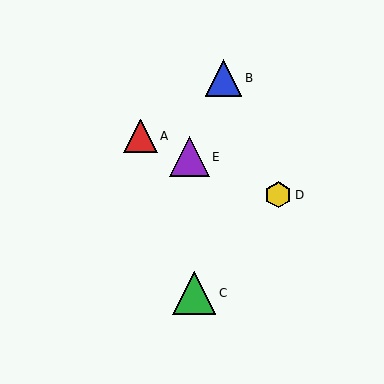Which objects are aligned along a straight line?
Objects A, D, E are aligned along a straight line.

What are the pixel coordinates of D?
Object D is at (278, 195).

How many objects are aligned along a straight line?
3 objects (A, D, E) are aligned along a straight line.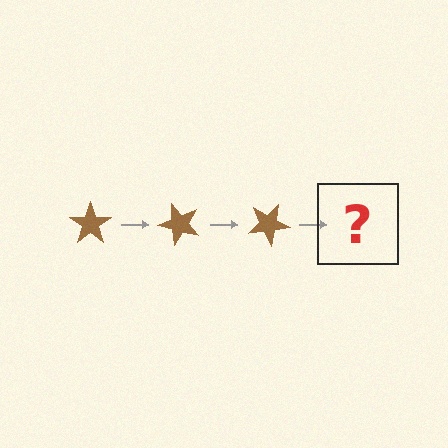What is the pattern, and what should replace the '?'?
The pattern is that the star rotates 50 degrees each step. The '?' should be a brown star rotated 150 degrees.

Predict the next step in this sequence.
The next step is a brown star rotated 150 degrees.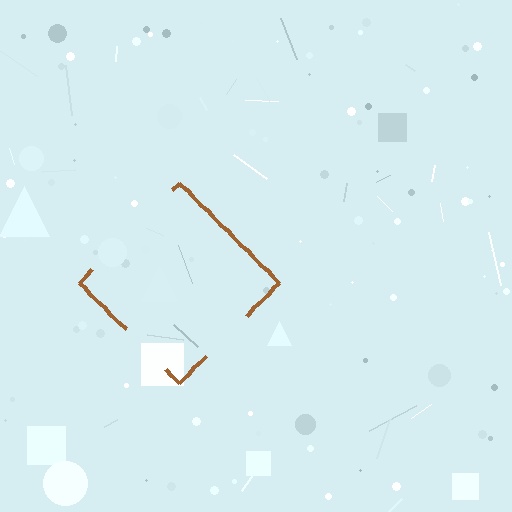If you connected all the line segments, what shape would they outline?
They would outline a diamond.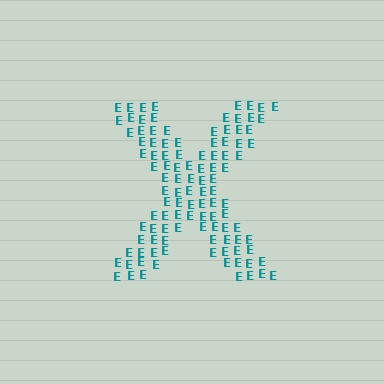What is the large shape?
The large shape is the letter X.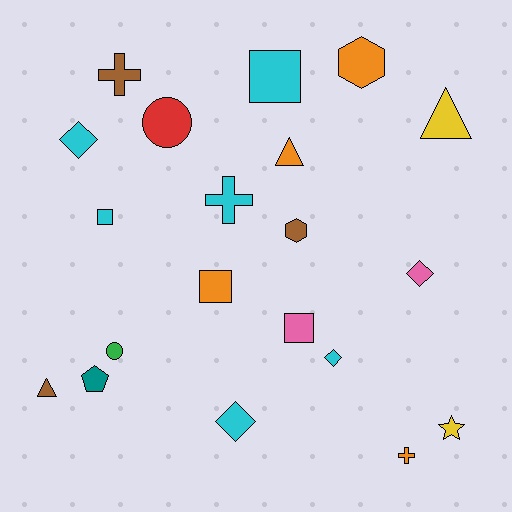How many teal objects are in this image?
There is 1 teal object.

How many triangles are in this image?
There are 3 triangles.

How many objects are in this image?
There are 20 objects.